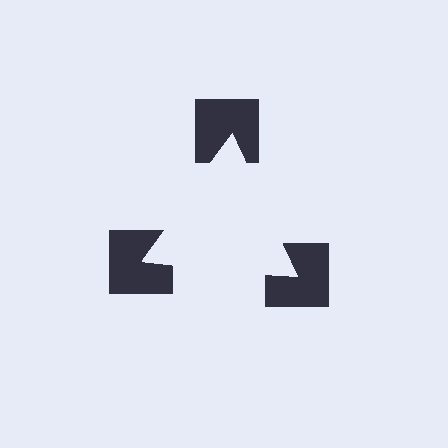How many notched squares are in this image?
There are 3 — one at each vertex of the illusory triangle.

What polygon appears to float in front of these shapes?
An illusory triangle — its edges are inferred from the aligned wedge cuts in the notched squares, not physically drawn.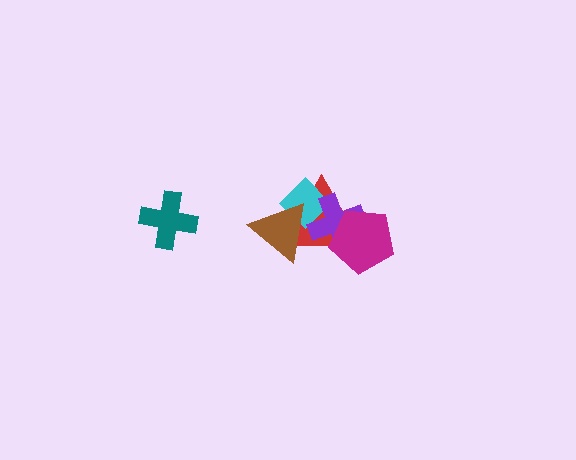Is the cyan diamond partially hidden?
Yes, it is partially covered by another shape.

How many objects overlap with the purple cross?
4 objects overlap with the purple cross.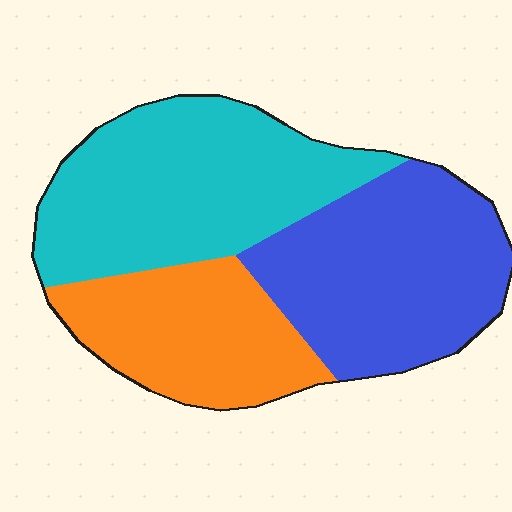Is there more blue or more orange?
Blue.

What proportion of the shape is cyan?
Cyan covers about 40% of the shape.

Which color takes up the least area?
Orange, at roughly 25%.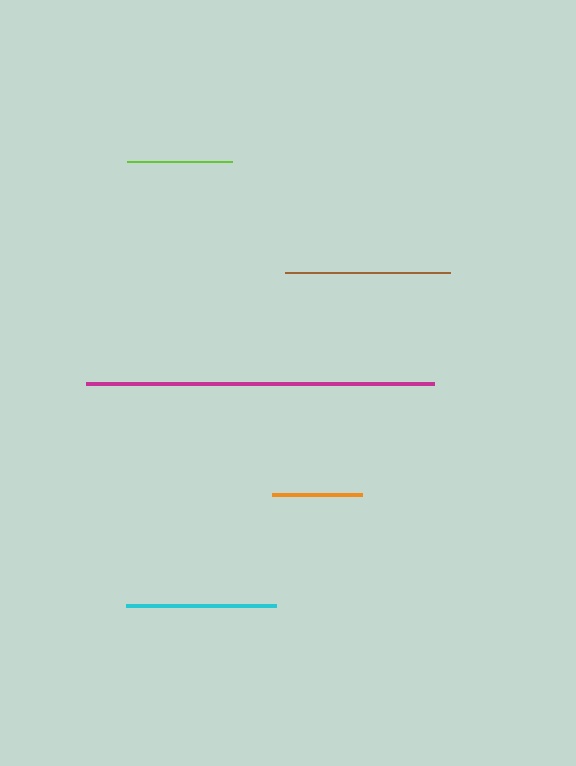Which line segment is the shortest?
The orange line is the shortest at approximately 90 pixels.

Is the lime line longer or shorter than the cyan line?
The cyan line is longer than the lime line.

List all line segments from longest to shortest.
From longest to shortest: magenta, brown, cyan, lime, orange.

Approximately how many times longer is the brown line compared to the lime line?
The brown line is approximately 1.6 times the length of the lime line.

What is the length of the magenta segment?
The magenta segment is approximately 348 pixels long.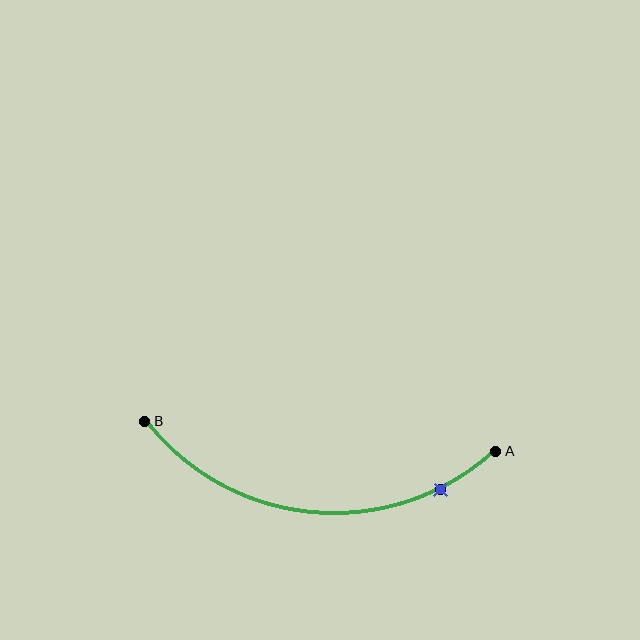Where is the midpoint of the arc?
The arc midpoint is the point on the curve farthest from the straight line joining A and B. It sits below that line.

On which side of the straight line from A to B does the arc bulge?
The arc bulges below the straight line connecting A and B.